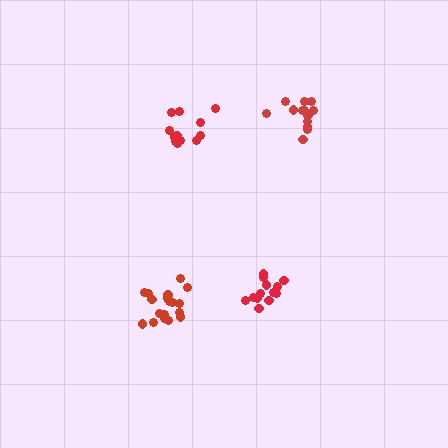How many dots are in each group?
Group 1: 18 dots, Group 2: 13 dots, Group 3: 12 dots, Group 4: 15 dots (58 total).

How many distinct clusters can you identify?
There are 4 distinct clusters.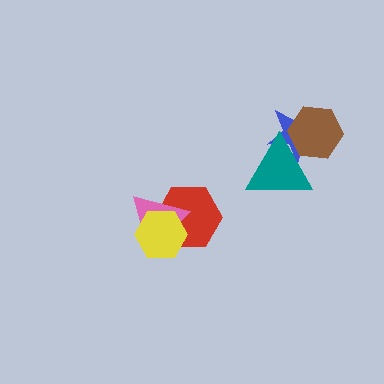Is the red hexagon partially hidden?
Yes, it is partially covered by another shape.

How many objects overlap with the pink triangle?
2 objects overlap with the pink triangle.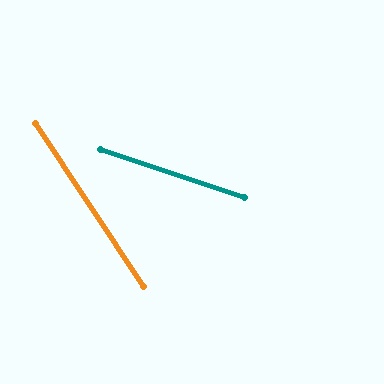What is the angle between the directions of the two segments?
Approximately 38 degrees.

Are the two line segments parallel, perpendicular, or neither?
Neither parallel nor perpendicular — they differ by about 38°.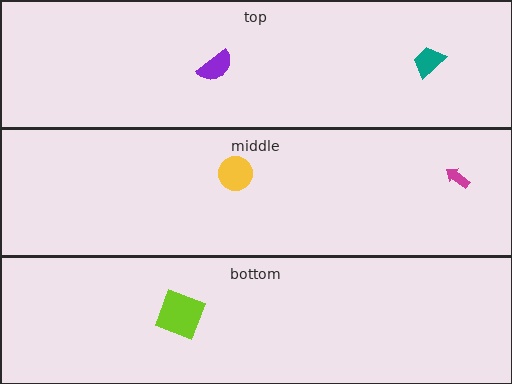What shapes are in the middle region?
The magenta arrow, the yellow circle.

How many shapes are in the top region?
2.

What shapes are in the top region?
The teal trapezoid, the purple semicircle.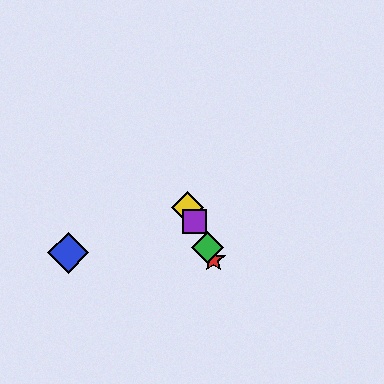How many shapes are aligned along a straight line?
4 shapes (the red star, the green diamond, the yellow diamond, the purple square) are aligned along a straight line.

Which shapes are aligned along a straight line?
The red star, the green diamond, the yellow diamond, the purple square are aligned along a straight line.